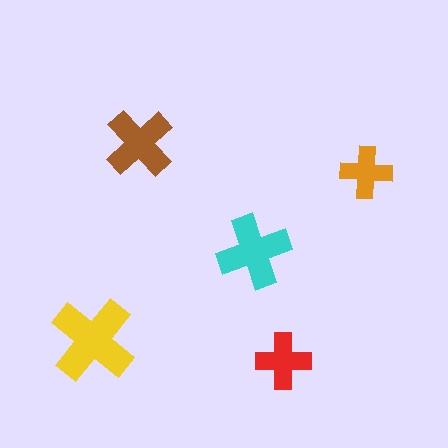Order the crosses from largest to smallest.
the yellow one, the cyan one, the brown one, the red one, the orange one.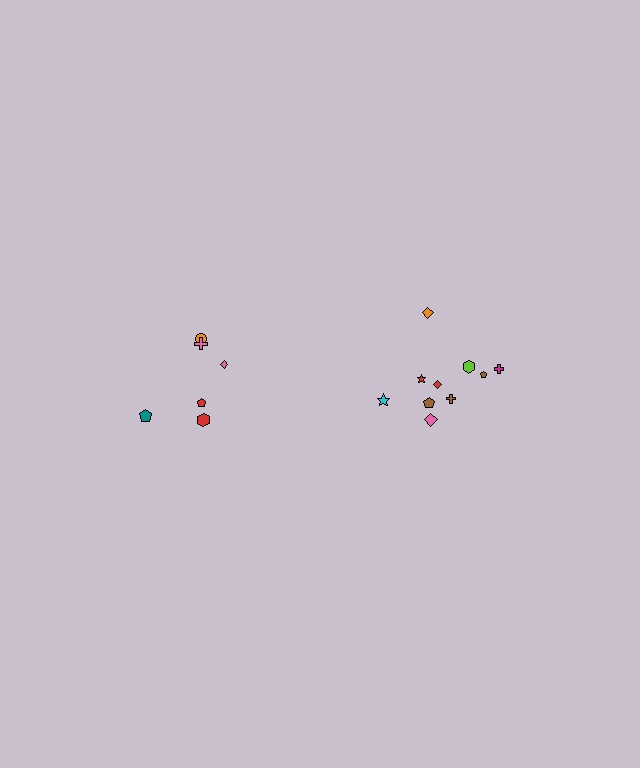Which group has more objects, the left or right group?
The right group.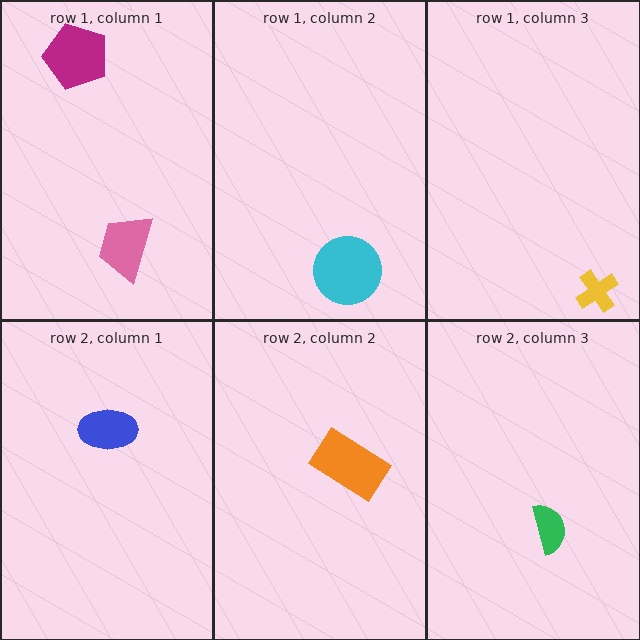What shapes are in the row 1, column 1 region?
The pink trapezoid, the magenta pentagon.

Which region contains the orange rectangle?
The row 2, column 2 region.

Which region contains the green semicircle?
The row 2, column 3 region.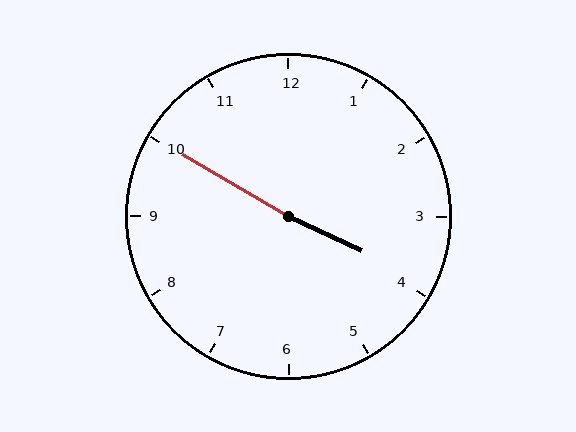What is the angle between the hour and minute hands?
Approximately 175 degrees.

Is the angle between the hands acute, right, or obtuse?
It is obtuse.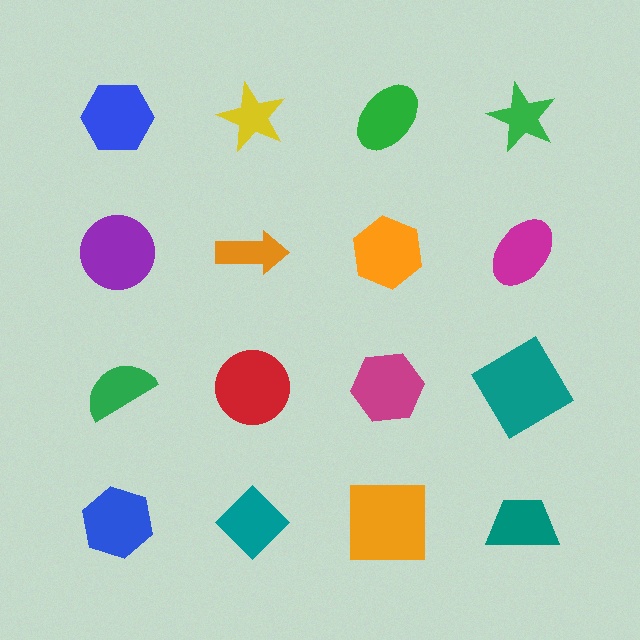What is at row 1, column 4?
A green star.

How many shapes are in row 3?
4 shapes.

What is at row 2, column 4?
A magenta ellipse.